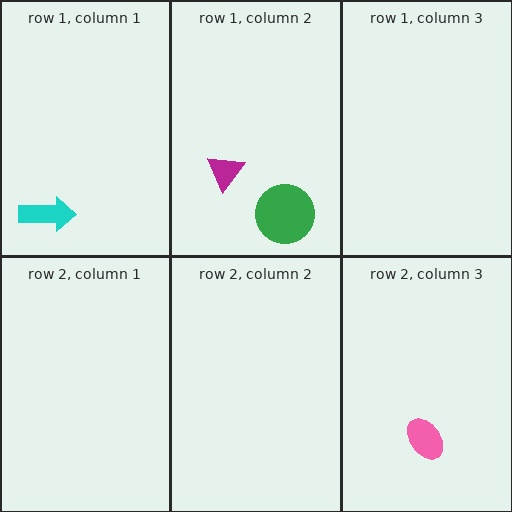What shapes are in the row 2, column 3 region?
The pink ellipse.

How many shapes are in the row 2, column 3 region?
1.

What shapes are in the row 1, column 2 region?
The green circle, the magenta triangle.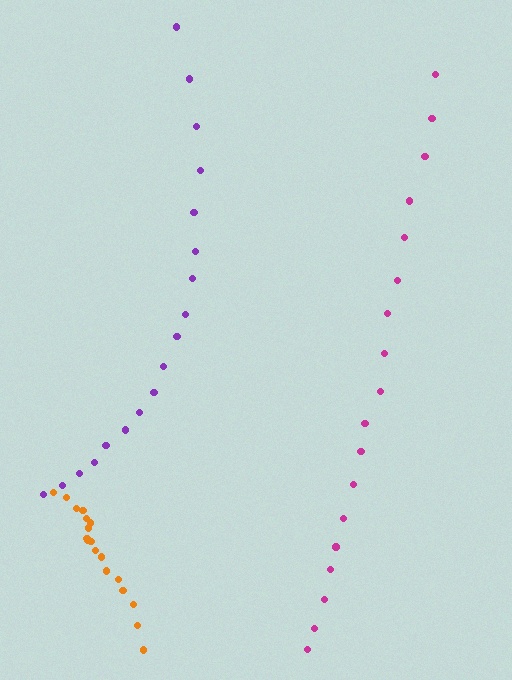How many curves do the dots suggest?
There are 3 distinct paths.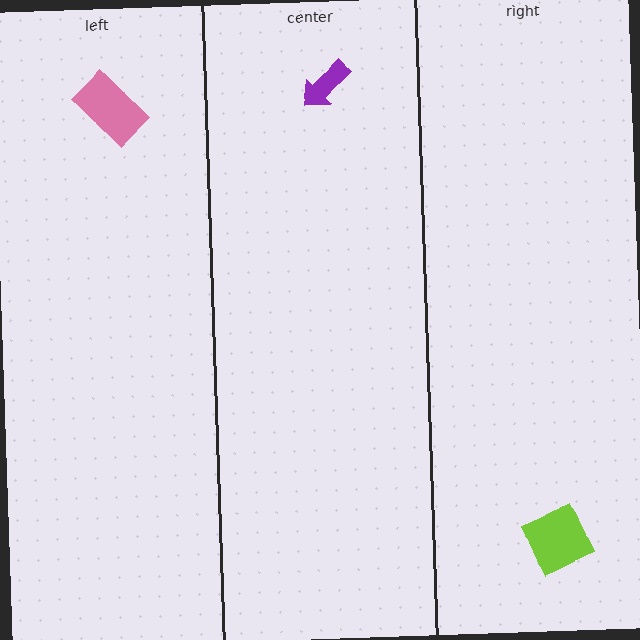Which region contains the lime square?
The right region.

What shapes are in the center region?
The purple arrow.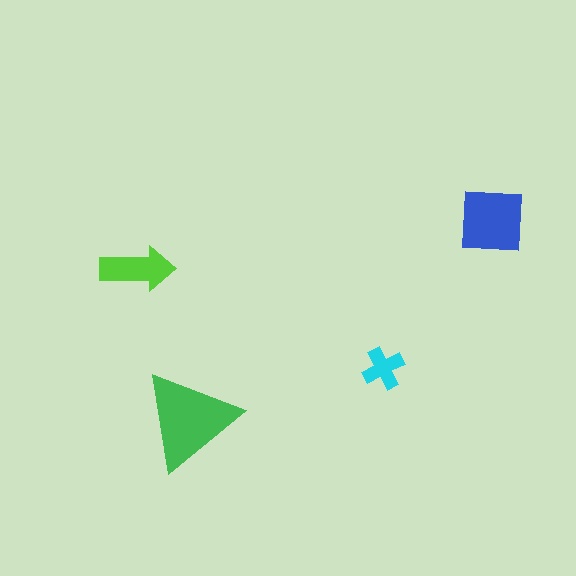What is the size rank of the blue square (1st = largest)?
2nd.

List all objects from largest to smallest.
The green triangle, the blue square, the lime arrow, the cyan cross.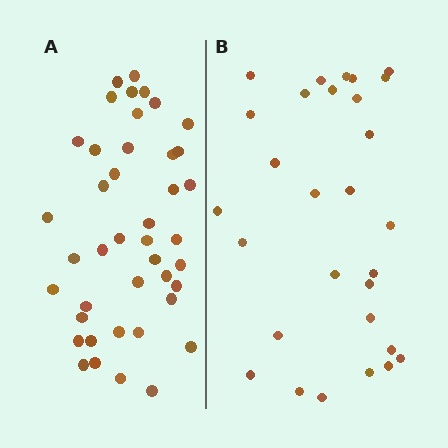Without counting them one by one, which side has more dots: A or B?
Region A (the left region) has more dots.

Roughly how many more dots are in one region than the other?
Region A has approximately 15 more dots than region B.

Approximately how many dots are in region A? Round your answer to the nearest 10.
About 40 dots. (The exact count is 42, which rounds to 40.)